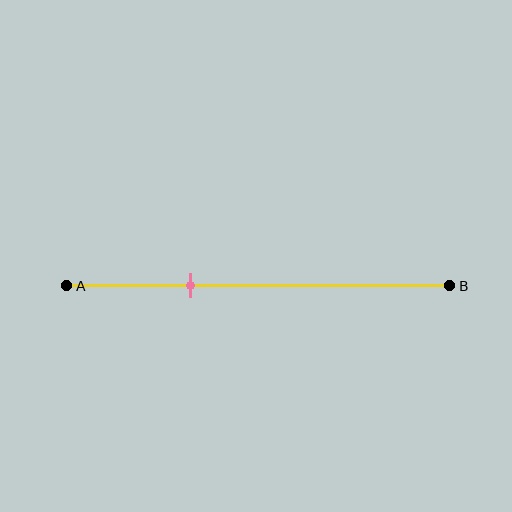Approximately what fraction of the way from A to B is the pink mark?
The pink mark is approximately 30% of the way from A to B.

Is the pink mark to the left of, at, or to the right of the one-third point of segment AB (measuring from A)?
The pink mark is approximately at the one-third point of segment AB.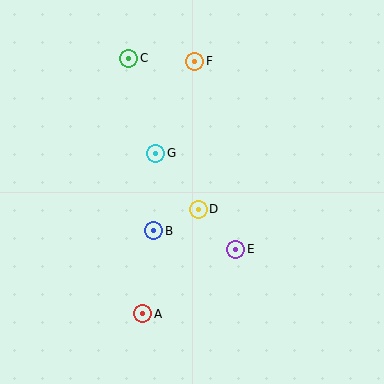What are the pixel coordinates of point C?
Point C is at (129, 58).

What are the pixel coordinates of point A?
Point A is at (143, 314).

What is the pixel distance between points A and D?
The distance between A and D is 118 pixels.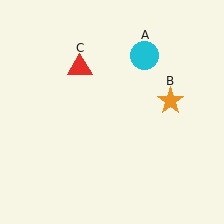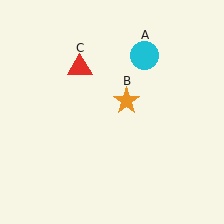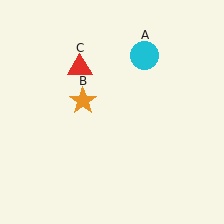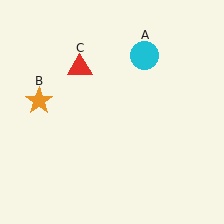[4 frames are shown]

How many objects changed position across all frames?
1 object changed position: orange star (object B).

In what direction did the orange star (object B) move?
The orange star (object B) moved left.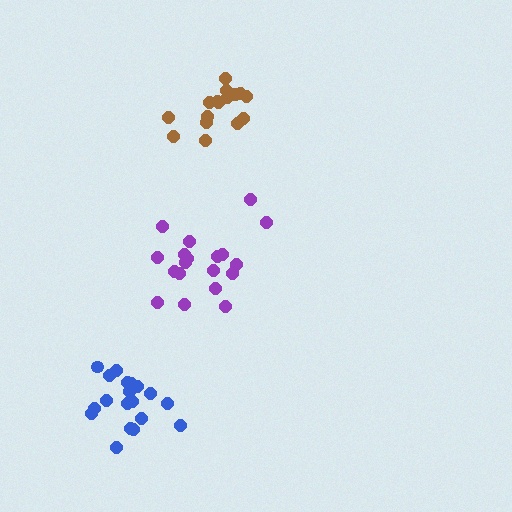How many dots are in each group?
Group 1: 19 dots, Group 2: 16 dots, Group 3: 20 dots (55 total).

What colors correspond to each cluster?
The clusters are colored: blue, brown, purple.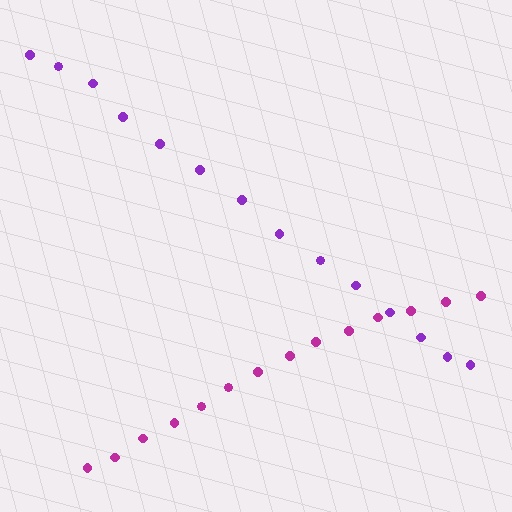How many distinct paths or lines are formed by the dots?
There are 2 distinct paths.